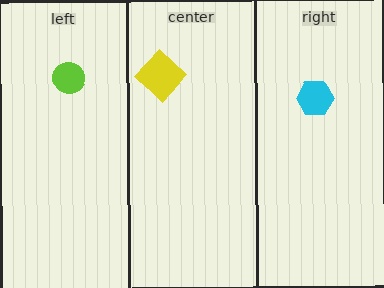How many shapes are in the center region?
1.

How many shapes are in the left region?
1.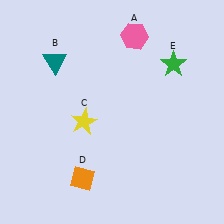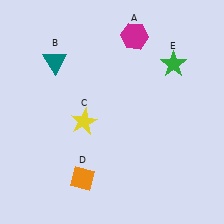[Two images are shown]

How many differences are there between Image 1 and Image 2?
There is 1 difference between the two images.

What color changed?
The hexagon (A) changed from pink in Image 1 to magenta in Image 2.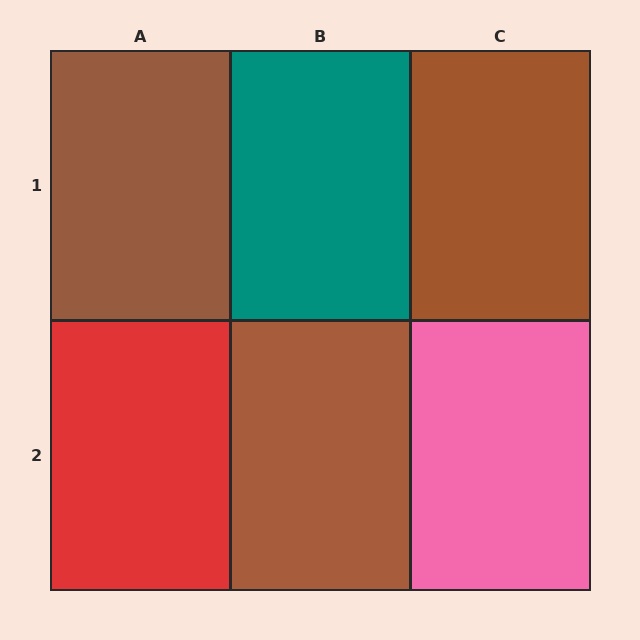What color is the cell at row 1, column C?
Brown.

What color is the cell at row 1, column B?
Teal.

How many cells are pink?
1 cell is pink.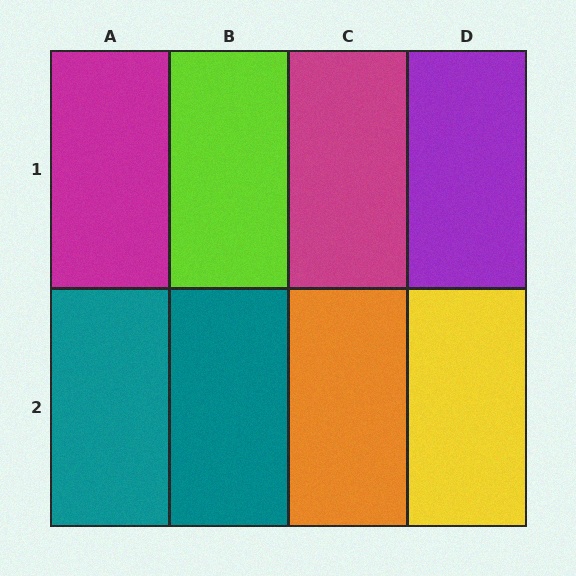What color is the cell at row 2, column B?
Teal.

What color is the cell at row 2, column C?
Orange.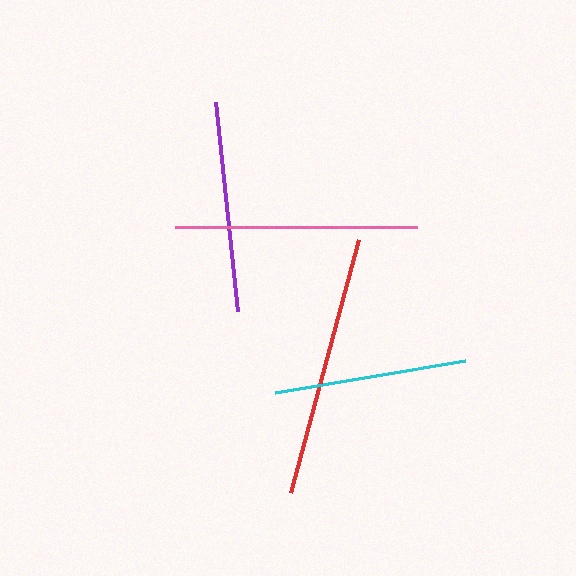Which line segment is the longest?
The red line is the longest at approximately 261 pixels.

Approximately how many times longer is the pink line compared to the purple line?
The pink line is approximately 1.1 times the length of the purple line.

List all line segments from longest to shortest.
From longest to shortest: red, pink, purple, cyan.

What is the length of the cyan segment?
The cyan segment is approximately 193 pixels long.